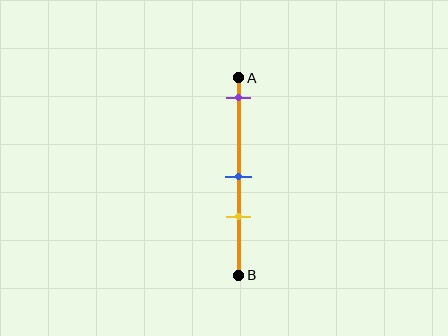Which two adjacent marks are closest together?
The blue and yellow marks are the closest adjacent pair.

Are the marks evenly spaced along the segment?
No, the marks are not evenly spaced.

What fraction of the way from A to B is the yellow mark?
The yellow mark is approximately 70% (0.7) of the way from A to B.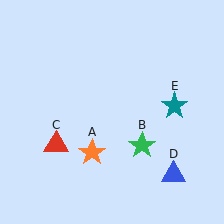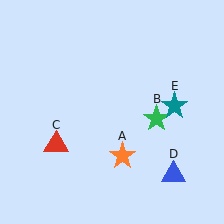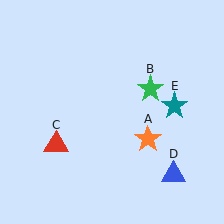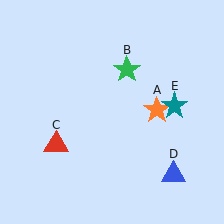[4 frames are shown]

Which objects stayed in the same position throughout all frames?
Red triangle (object C) and blue triangle (object D) and teal star (object E) remained stationary.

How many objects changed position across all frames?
2 objects changed position: orange star (object A), green star (object B).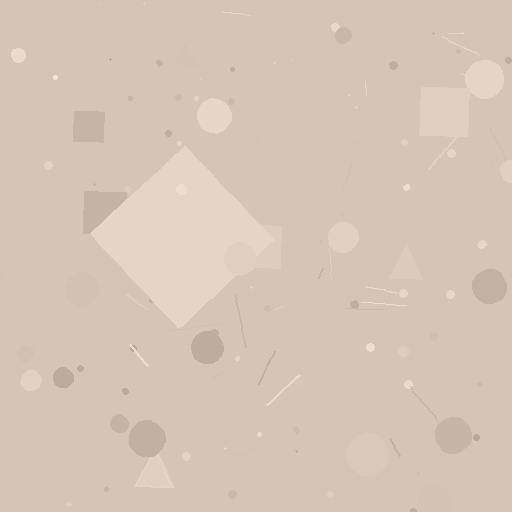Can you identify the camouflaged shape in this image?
The camouflaged shape is a diamond.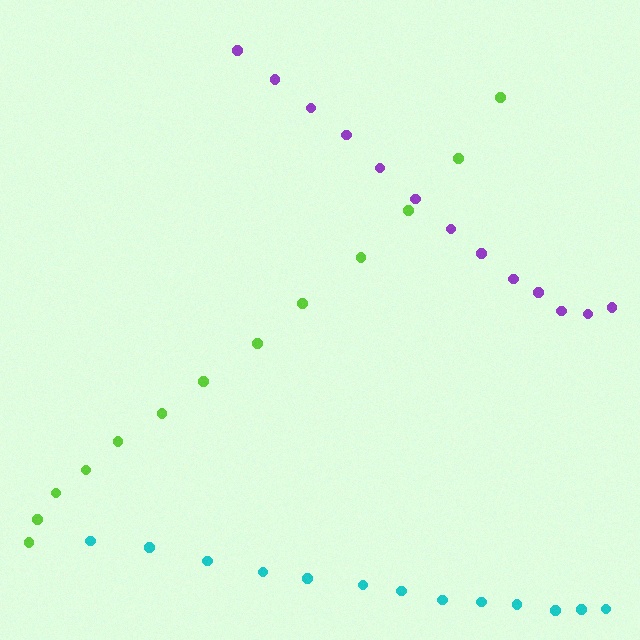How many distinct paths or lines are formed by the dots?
There are 3 distinct paths.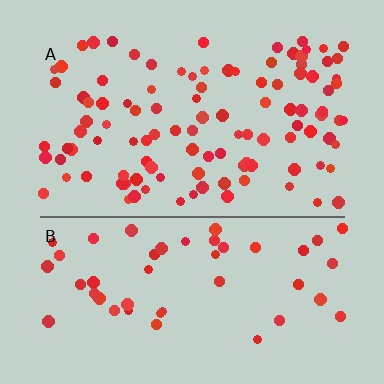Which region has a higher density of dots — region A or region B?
A (the top).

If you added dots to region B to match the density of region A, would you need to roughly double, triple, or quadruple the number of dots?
Approximately double.